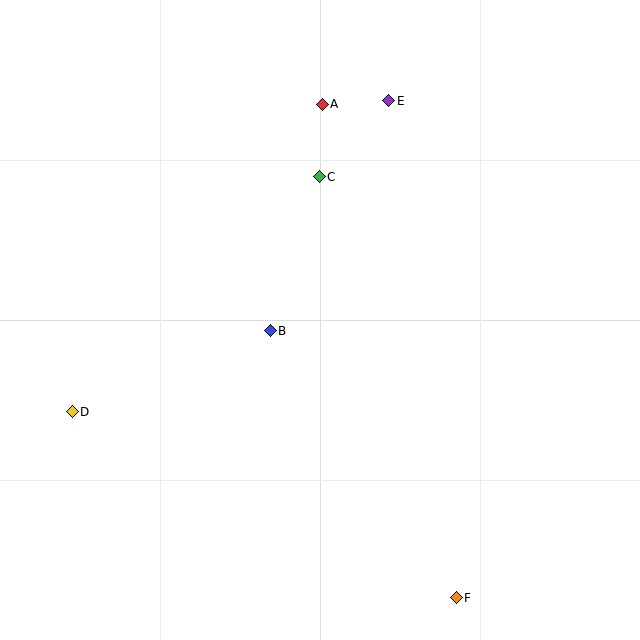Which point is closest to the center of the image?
Point B at (270, 331) is closest to the center.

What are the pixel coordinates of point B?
Point B is at (270, 331).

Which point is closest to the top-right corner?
Point E is closest to the top-right corner.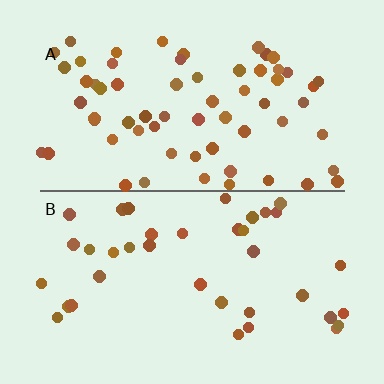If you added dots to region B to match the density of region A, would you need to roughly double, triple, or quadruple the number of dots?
Approximately double.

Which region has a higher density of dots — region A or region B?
A (the top).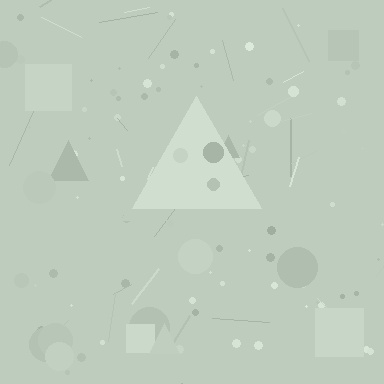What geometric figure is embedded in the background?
A triangle is embedded in the background.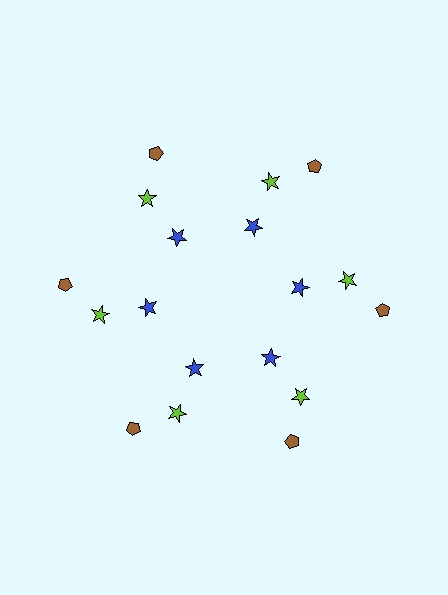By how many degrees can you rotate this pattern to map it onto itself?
The pattern maps onto itself every 60 degrees of rotation.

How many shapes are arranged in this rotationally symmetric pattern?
There are 18 shapes, arranged in 6 groups of 3.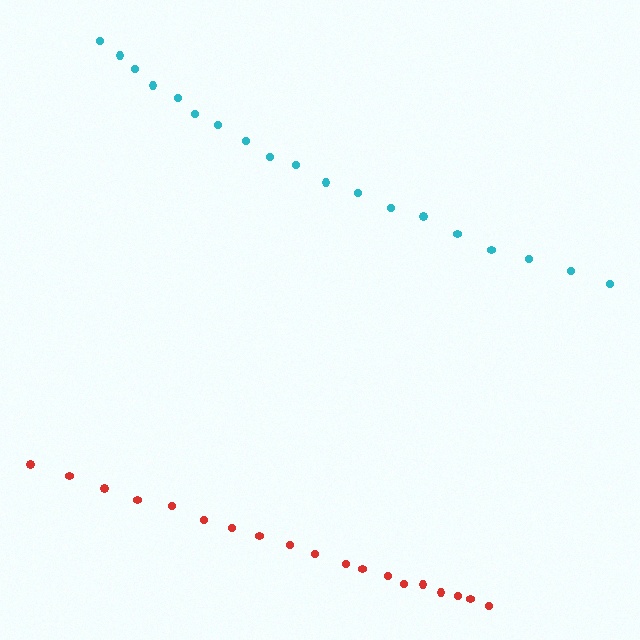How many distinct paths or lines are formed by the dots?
There are 2 distinct paths.